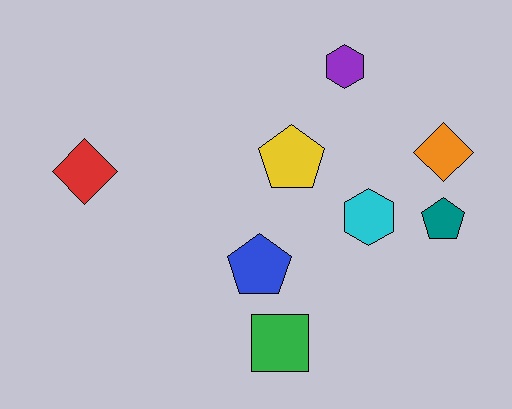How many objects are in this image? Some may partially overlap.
There are 8 objects.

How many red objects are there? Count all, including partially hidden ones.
There is 1 red object.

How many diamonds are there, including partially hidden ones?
There are 2 diamonds.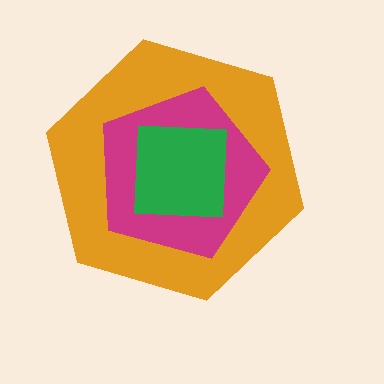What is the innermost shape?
The green square.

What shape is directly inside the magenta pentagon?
The green square.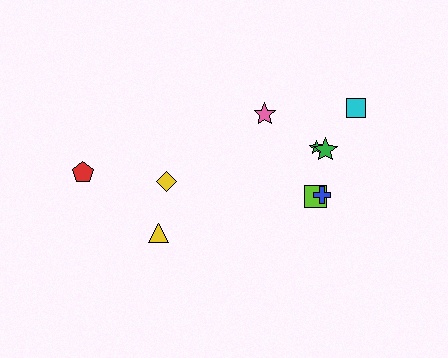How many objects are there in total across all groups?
There are 9 objects.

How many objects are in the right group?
There are 6 objects.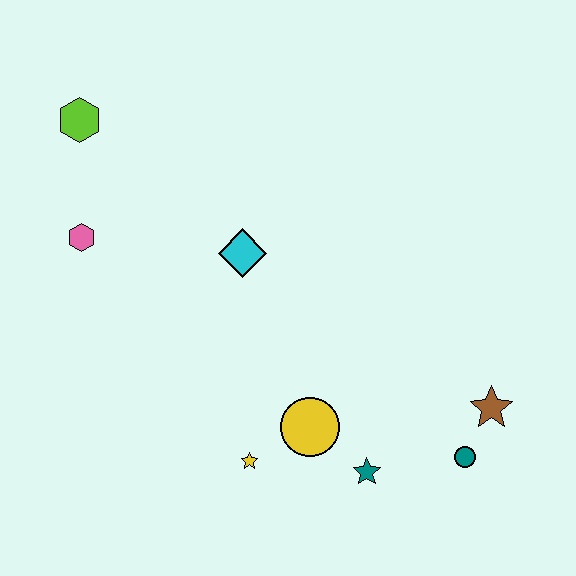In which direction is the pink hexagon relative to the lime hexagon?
The pink hexagon is below the lime hexagon.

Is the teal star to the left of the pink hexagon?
No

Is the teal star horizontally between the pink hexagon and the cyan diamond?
No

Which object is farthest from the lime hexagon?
The teal circle is farthest from the lime hexagon.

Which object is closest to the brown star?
The teal circle is closest to the brown star.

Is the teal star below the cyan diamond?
Yes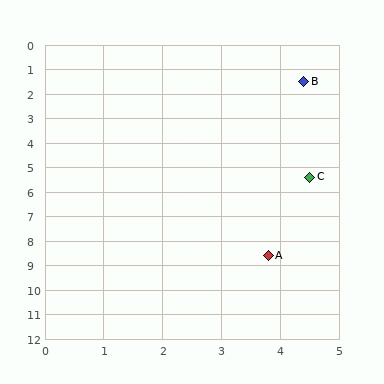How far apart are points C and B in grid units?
Points C and B are about 3.9 grid units apart.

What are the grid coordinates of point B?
Point B is at approximately (4.4, 1.5).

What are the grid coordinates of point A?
Point A is at approximately (3.8, 8.6).